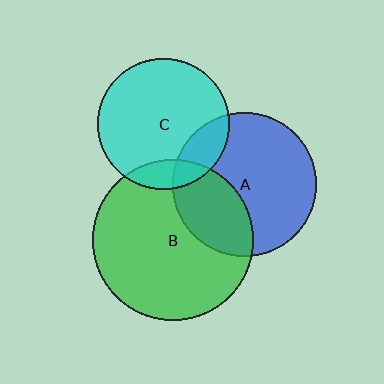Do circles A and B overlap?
Yes.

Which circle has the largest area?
Circle B (green).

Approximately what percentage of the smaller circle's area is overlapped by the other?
Approximately 30%.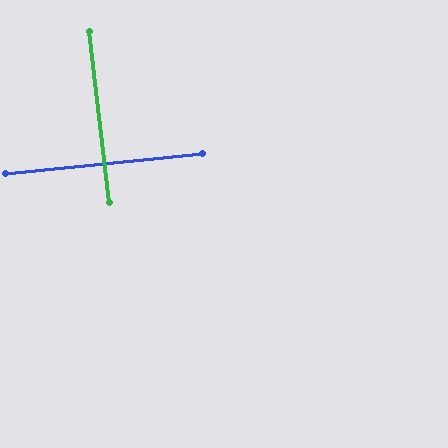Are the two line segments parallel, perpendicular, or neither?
Perpendicular — they meet at approximately 89°.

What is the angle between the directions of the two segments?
Approximately 89 degrees.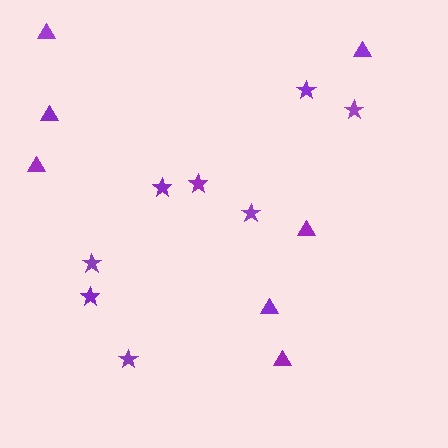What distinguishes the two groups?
There are 2 groups: one group of triangles (7) and one group of stars (8).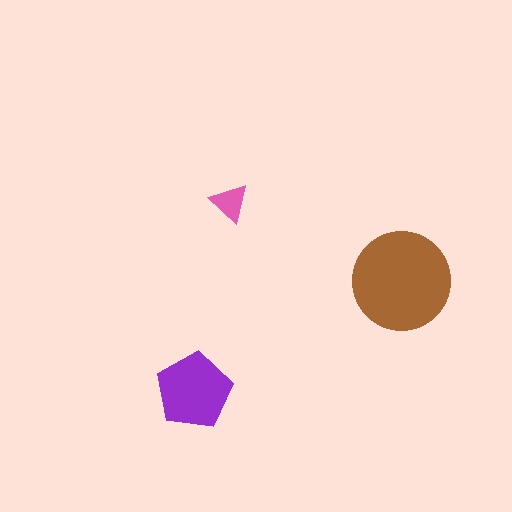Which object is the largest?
The brown circle.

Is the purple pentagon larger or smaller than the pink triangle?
Larger.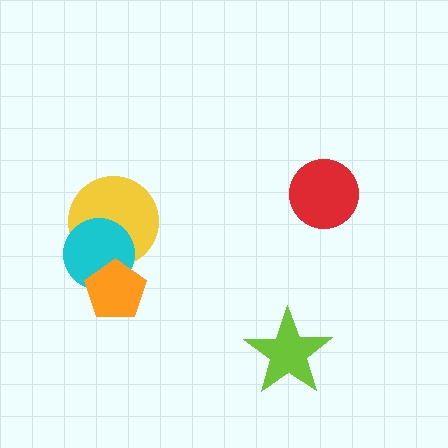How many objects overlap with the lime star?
0 objects overlap with the lime star.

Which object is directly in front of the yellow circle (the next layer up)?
The cyan circle is directly in front of the yellow circle.